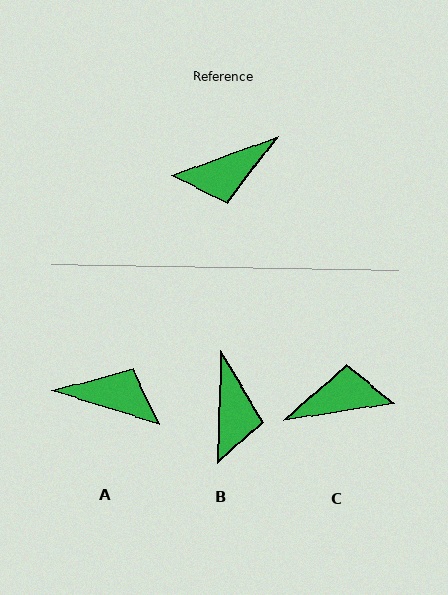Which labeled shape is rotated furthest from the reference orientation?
C, about 168 degrees away.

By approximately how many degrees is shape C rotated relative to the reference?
Approximately 168 degrees counter-clockwise.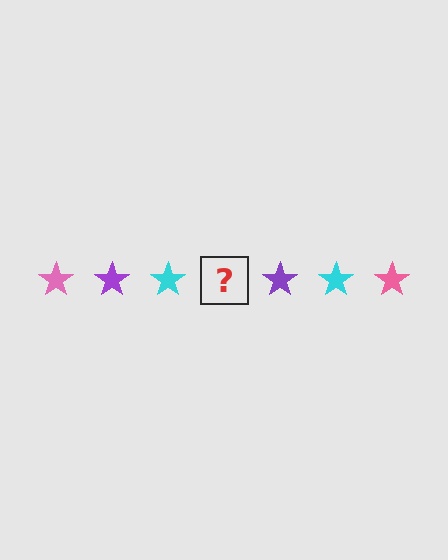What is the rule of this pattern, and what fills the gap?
The rule is that the pattern cycles through pink, purple, cyan stars. The gap should be filled with a pink star.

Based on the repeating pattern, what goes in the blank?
The blank should be a pink star.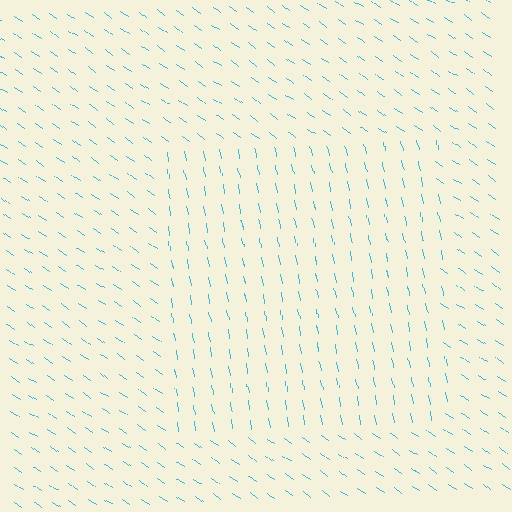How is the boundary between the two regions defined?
The boundary is defined purely by a change in line orientation (approximately 45 degrees difference). All lines are the same color and thickness.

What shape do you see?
I see a rectangle.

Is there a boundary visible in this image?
Yes, there is a texture boundary formed by a change in line orientation.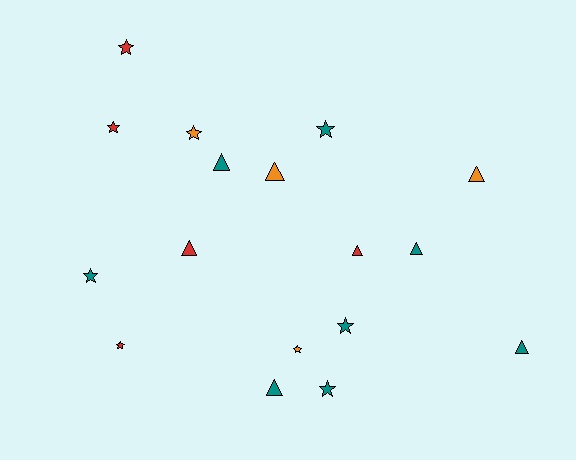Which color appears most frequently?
Teal, with 8 objects.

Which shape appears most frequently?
Star, with 9 objects.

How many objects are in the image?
There are 17 objects.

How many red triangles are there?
There are 2 red triangles.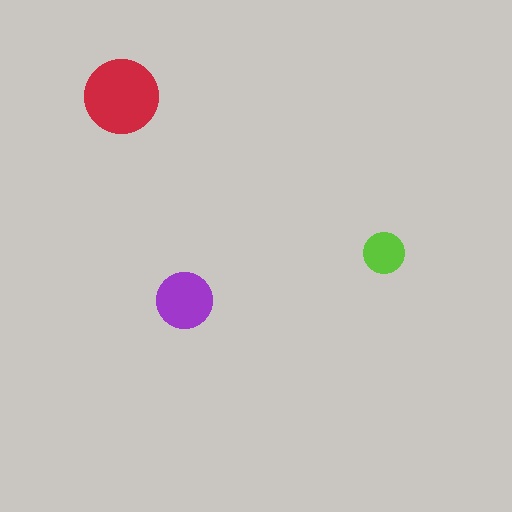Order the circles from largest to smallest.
the red one, the purple one, the lime one.